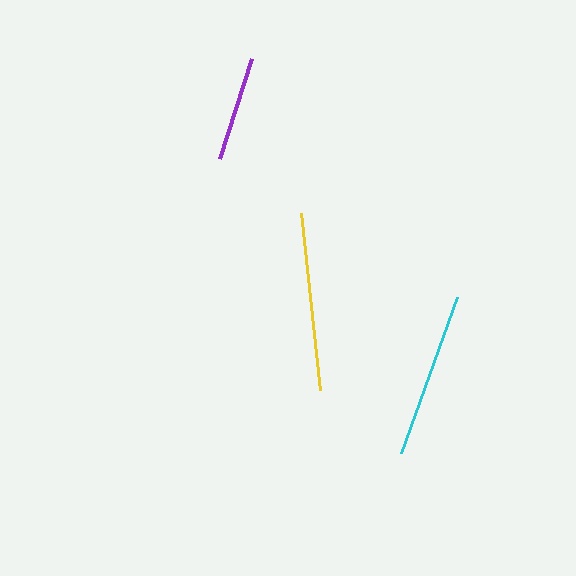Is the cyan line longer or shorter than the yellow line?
The yellow line is longer than the cyan line.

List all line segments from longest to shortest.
From longest to shortest: yellow, cyan, purple.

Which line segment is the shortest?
The purple line is the shortest at approximately 105 pixels.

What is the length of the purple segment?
The purple segment is approximately 105 pixels long.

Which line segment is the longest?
The yellow line is the longest at approximately 177 pixels.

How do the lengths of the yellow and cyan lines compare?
The yellow and cyan lines are approximately the same length.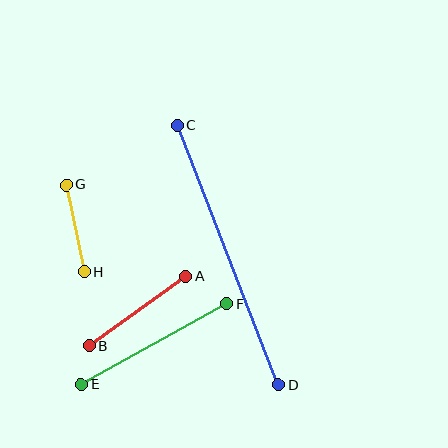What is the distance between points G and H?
The distance is approximately 89 pixels.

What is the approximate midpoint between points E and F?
The midpoint is at approximately (154, 344) pixels.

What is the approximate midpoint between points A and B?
The midpoint is at approximately (138, 311) pixels.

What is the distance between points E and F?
The distance is approximately 167 pixels.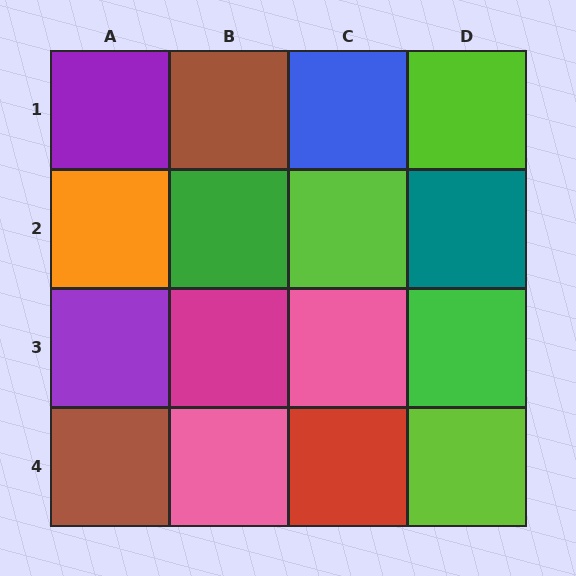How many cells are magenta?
1 cell is magenta.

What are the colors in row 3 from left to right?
Purple, magenta, pink, green.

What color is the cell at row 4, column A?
Brown.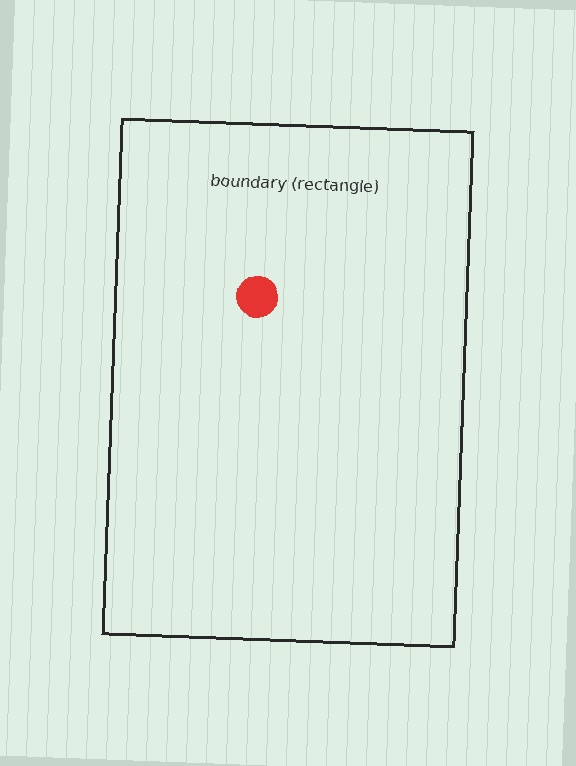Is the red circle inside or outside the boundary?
Inside.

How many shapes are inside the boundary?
1 inside, 0 outside.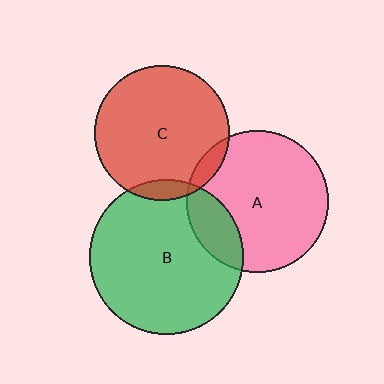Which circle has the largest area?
Circle B (green).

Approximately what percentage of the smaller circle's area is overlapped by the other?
Approximately 5%.